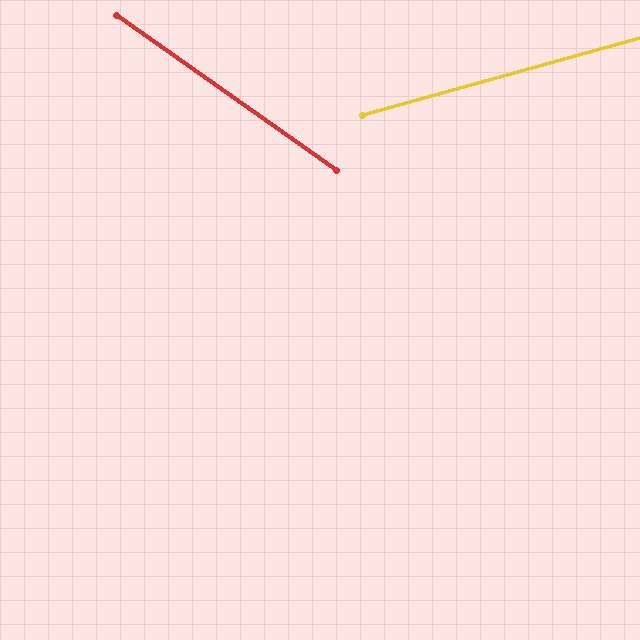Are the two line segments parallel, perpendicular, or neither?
Neither parallel nor perpendicular — they differ by about 51°.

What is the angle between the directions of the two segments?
Approximately 51 degrees.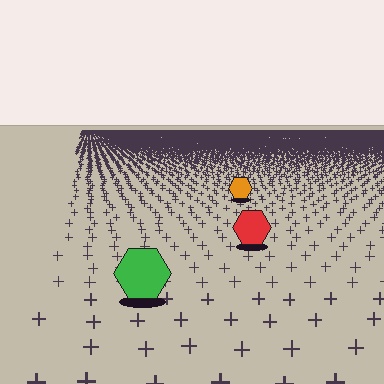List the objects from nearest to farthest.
From nearest to farthest: the green hexagon, the red hexagon, the orange hexagon.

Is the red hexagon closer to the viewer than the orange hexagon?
Yes. The red hexagon is closer — you can tell from the texture gradient: the ground texture is coarser near it.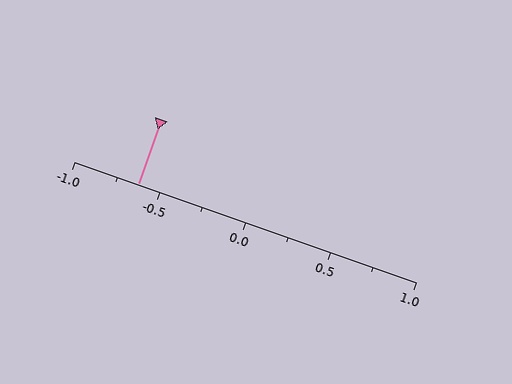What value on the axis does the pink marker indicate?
The marker indicates approximately -0.62.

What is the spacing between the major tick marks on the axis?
The major ticks are spaced 0.5 apart.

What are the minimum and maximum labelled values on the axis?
The axis runs from -1.0 to 1.0.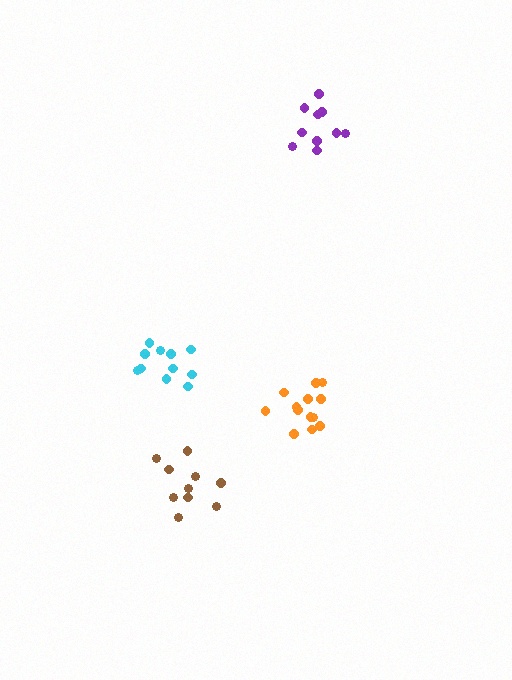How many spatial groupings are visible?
There are 4 spatial groupings.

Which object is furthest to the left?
The cyan cluster is leftmost.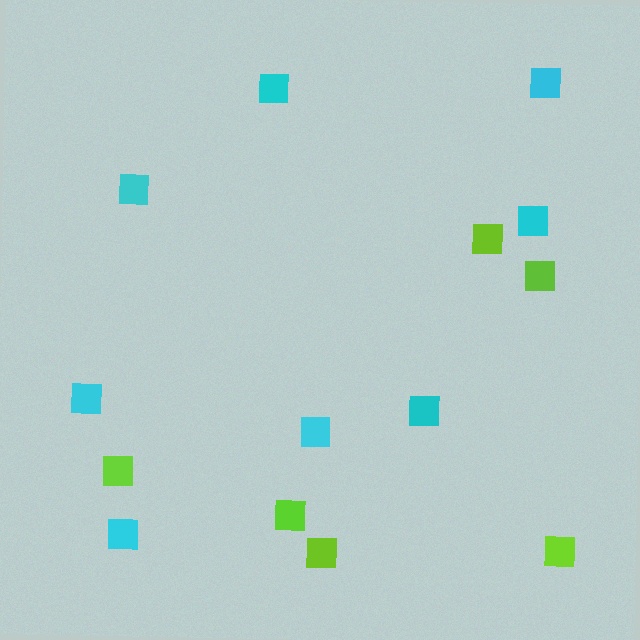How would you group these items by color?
There are 2 groups: one group of cyan squares (8) and one group of lime squares (6).